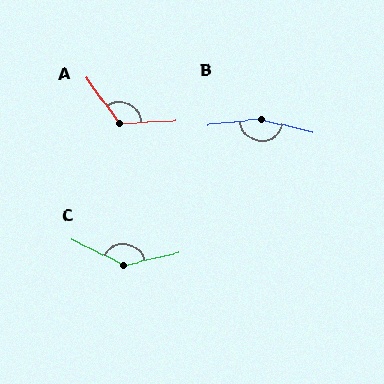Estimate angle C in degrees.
Approximately 141 degrees.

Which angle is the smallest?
A, at approximately 122 degrees.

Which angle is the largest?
B, at approximately 161 degrees.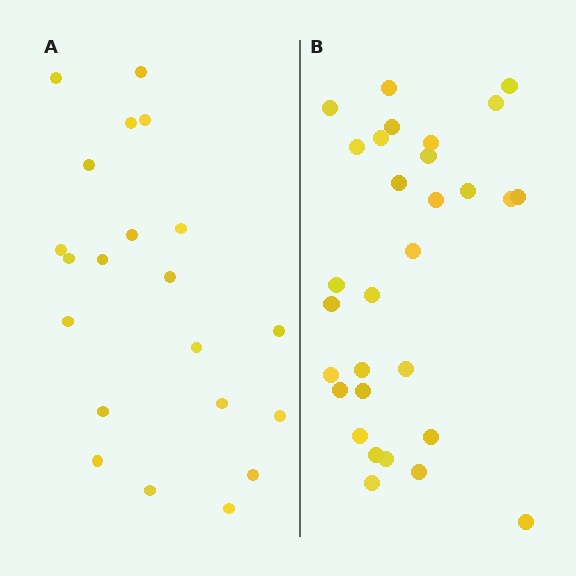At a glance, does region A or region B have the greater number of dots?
Region B (the right region) has more dots.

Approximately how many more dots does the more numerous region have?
Region B has roughly 8 or so more dots than region A.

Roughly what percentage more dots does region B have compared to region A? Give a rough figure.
About 45% more.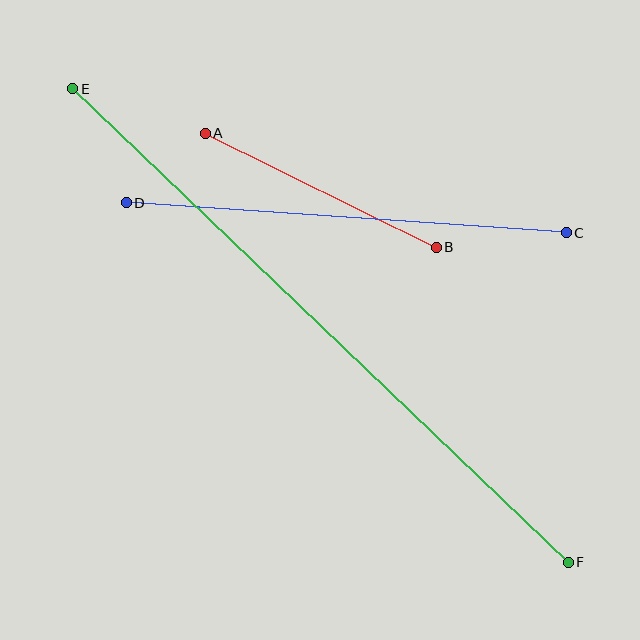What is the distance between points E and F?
The distance is approximately 685 pixels.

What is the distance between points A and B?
The distance is approximately 257 pixels.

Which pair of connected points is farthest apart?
Points E and F are farthest apart.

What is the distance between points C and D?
The distance is approximately 441 pixels.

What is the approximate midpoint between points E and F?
The midpoint is at approximately (320, 326) pixels.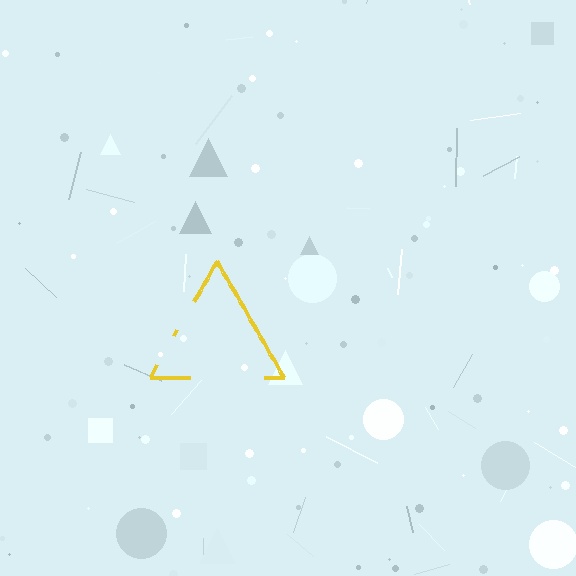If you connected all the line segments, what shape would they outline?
They would outline a triangle.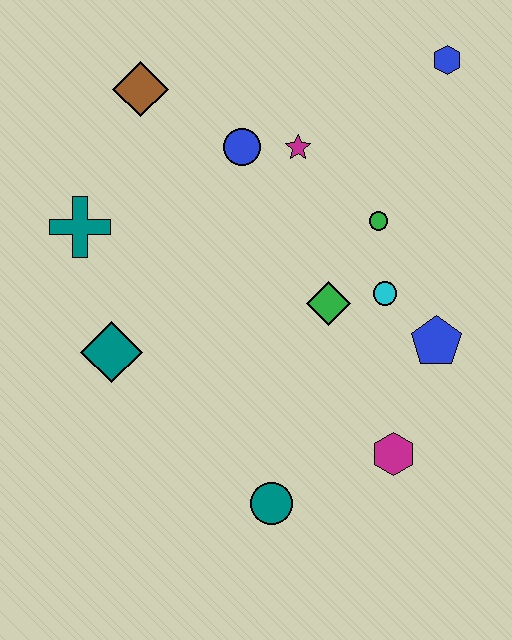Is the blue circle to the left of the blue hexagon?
Yes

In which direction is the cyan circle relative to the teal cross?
The cyan circle is to the right of the teal cross.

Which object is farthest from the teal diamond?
The blue hexagon is farthest from the teal diamond.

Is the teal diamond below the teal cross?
Yes